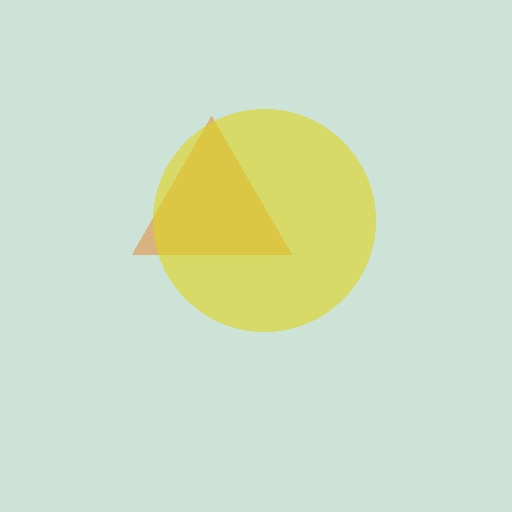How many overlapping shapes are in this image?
There are 2 overlapping shapes in the image.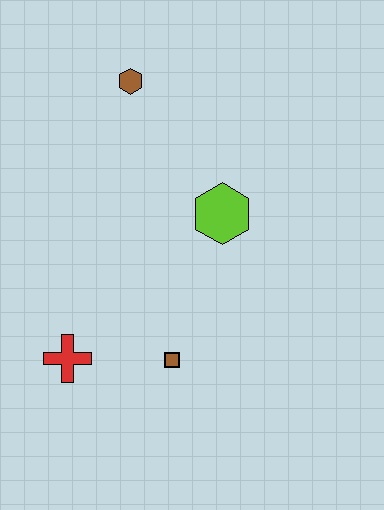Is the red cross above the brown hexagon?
No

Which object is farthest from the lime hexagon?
The red cross is farthest from the lime hexagon.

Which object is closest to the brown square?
The red cross is closest to the brown square.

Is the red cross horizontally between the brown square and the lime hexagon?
No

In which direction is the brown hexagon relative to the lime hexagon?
The brown hexagon is above the lime hexagon.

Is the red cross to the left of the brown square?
Yes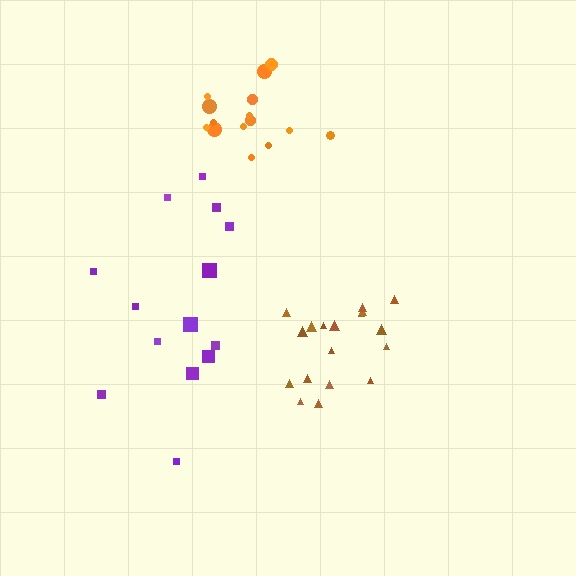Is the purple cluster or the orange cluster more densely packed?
Orange.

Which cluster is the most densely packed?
Brown.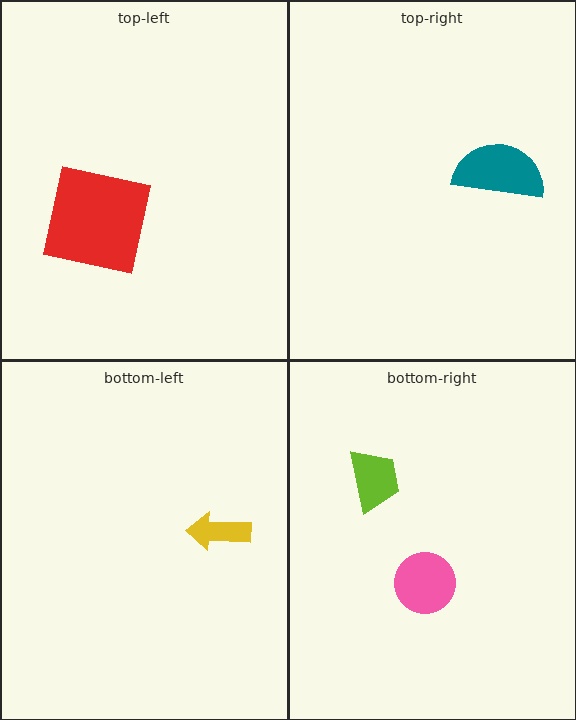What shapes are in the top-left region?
The red square.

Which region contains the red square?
The top-left region.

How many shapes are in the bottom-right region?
2.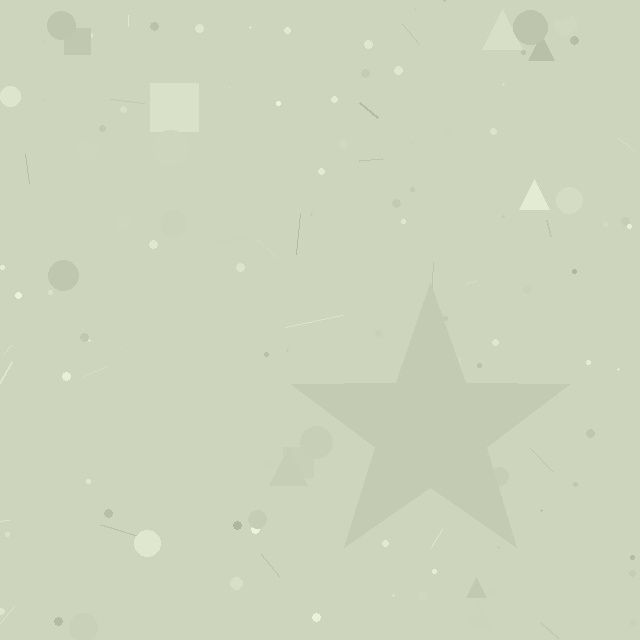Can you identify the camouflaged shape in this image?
The camouflaged shape is a star.